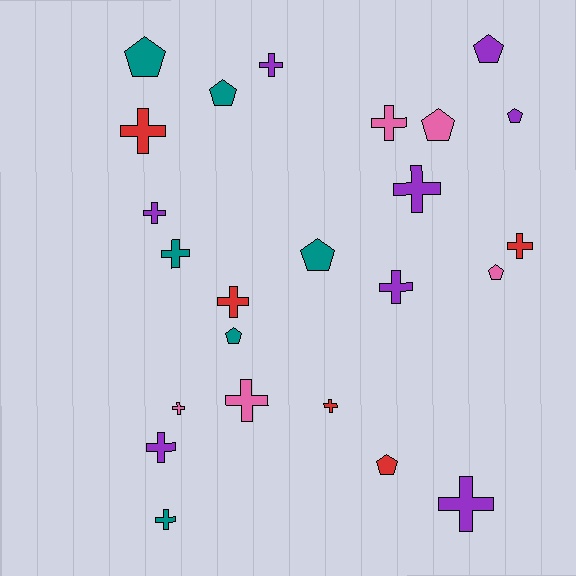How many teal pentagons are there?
There are 4 teal pentagons.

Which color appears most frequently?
Purple, with 8 objects.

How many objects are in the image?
There are 24 objects.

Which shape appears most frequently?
Cross, with 15 objects.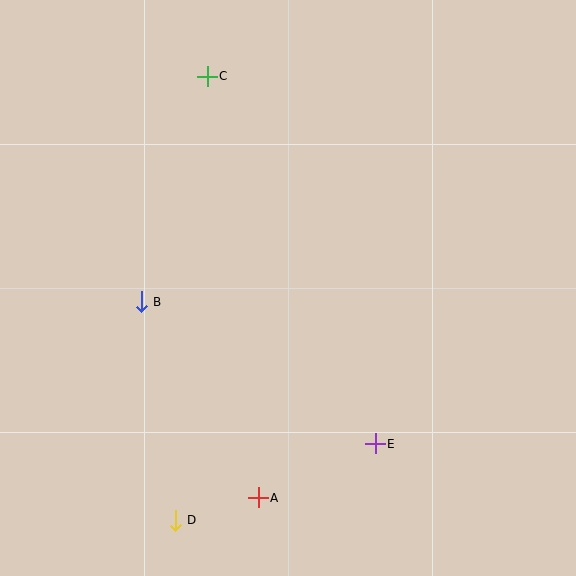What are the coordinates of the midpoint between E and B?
The midpoint between E and B is at (258, 373).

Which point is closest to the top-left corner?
Point C is closest to the top-left corner.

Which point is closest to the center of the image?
Point B at (141, 302) is closest to the center.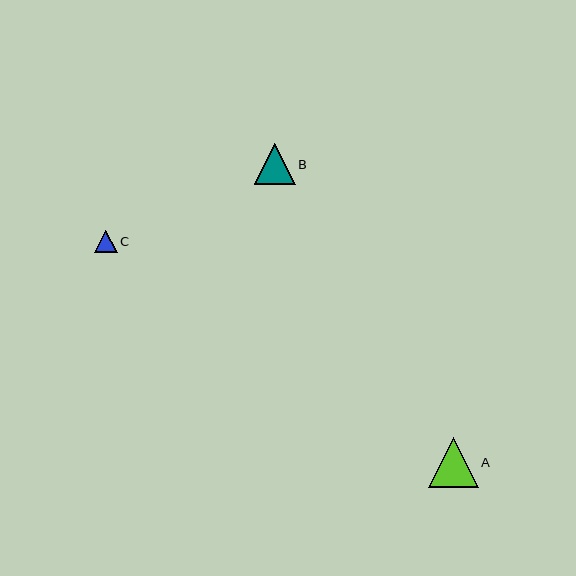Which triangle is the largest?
Triangle A is the largest with a size of approximately 50 pixels.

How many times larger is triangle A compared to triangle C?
Triangle A is approximately 2.2 times the size of triangle C.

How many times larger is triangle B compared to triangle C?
Triangle B is approximately 1.8 times the size of triangle C.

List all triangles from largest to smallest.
From largest to smallest: A, B, C.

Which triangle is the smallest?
Triangle C is the smallest with a size of approximately 22 pixels.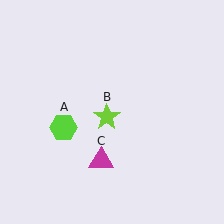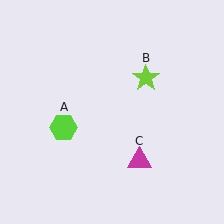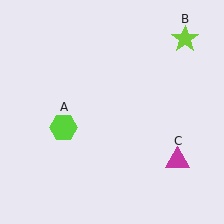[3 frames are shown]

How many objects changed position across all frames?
2 objects changed position: lime star (object B), magenta triangle (object C).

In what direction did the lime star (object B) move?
The lime star (object B) moved up and to the right.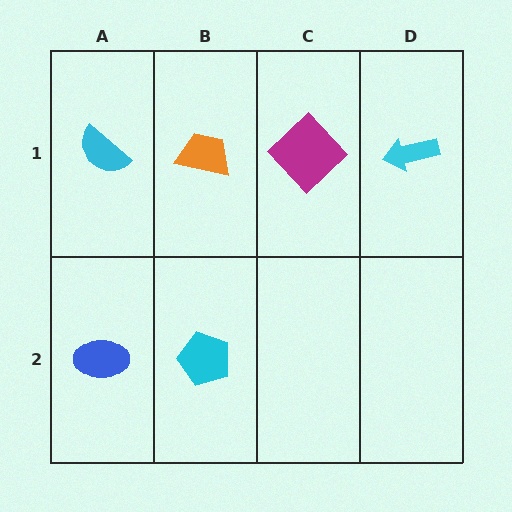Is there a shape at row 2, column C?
No, that cell is empty.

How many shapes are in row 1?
4 shapes.